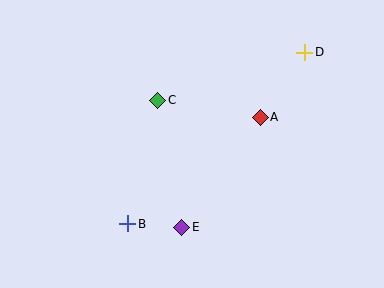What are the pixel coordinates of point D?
Point D is at (305, 52).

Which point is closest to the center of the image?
Point C at (158, 100) is closest to the center.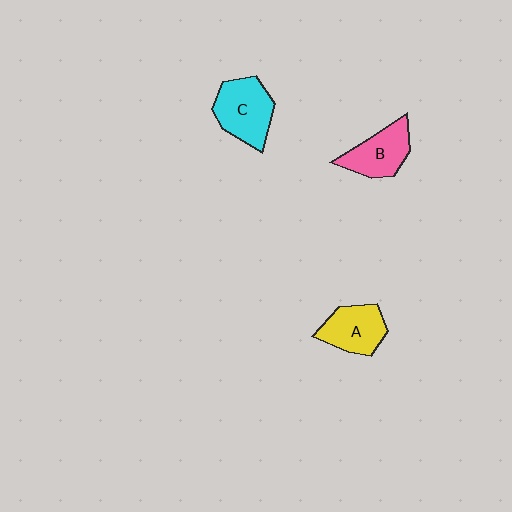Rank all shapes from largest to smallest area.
From largest to smallest: C (cyan), B (pink), A (yellow).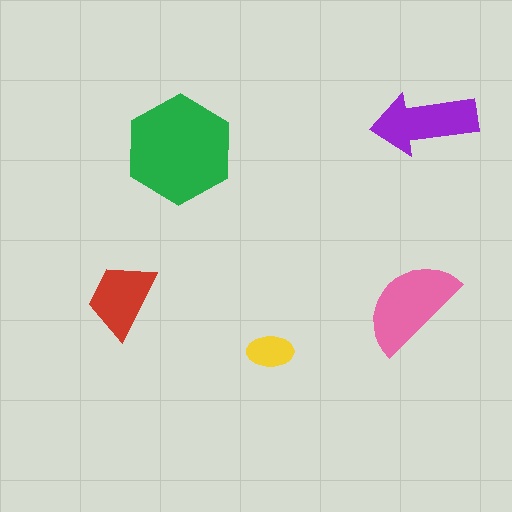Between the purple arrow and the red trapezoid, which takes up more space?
The purple arrow.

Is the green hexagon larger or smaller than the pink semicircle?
Larger.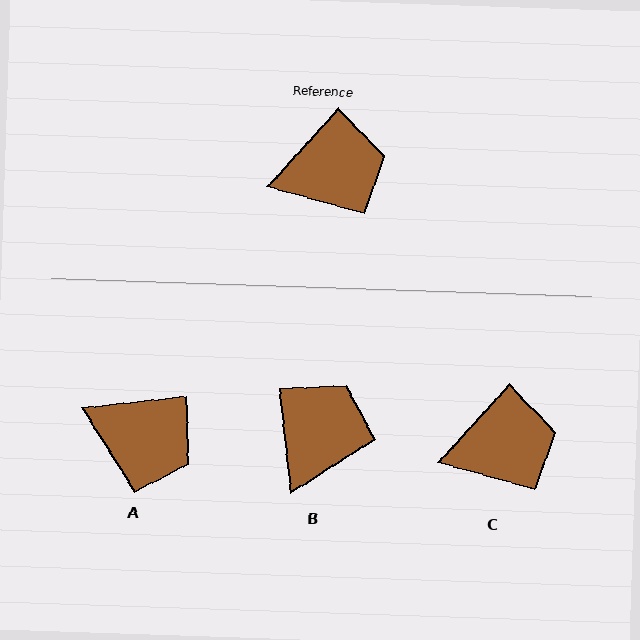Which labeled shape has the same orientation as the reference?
C.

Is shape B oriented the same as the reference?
No, it is off by about 49 degrees.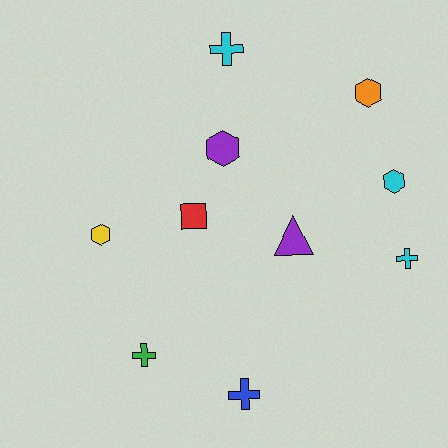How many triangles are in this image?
There is 1 triangle.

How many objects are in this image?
There are 10 objects.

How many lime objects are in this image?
There are no lime objects.